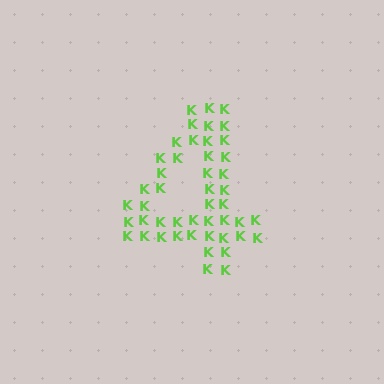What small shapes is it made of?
It is made of small letter K's.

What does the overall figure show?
The overall figure shows the digit 4.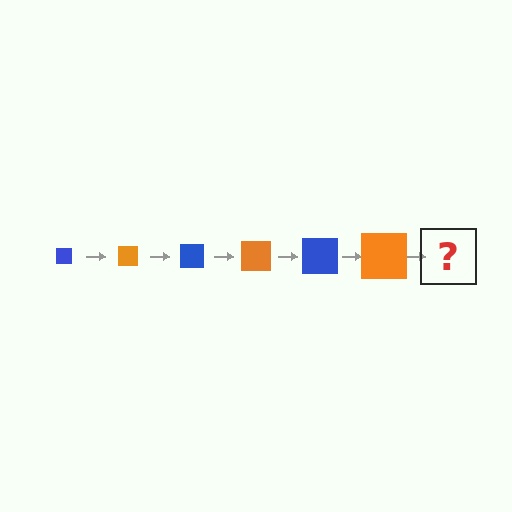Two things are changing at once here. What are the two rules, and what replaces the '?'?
The two rules are that the square grows larger each step and the color cycles through blue and orange. The '?' should be a blue square, larger than the previous one.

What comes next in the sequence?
The next element should be a blue square, larger than the previous one.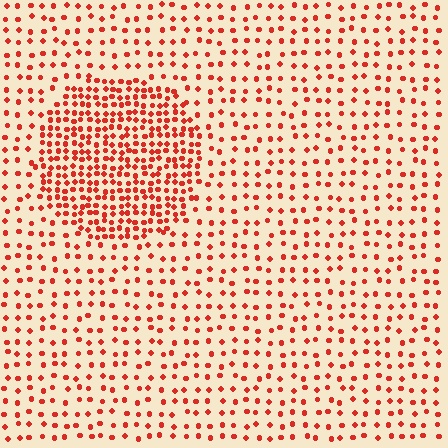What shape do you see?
I see a circle.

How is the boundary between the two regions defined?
The boundary is defined by a change in element density (approximately 2.4x ratio). All elements are the same color, size, and shape.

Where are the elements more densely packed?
The elements are more densely packed inside the circle boundary.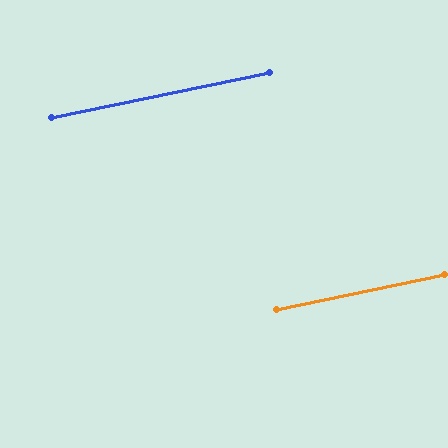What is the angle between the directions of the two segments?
Approximately 0 degrees.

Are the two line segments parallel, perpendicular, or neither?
Parallel — their directions differ by only 0.1°.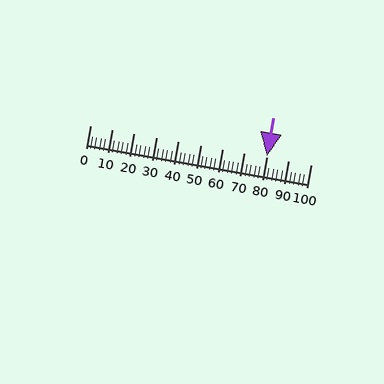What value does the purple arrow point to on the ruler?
The purple arrow points to approximately 80.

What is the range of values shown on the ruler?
The ruler shows values from 0 to 100.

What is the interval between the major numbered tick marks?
The major tick marks are spaced 10 units apart.